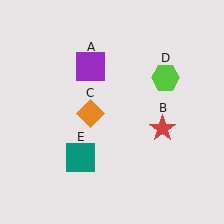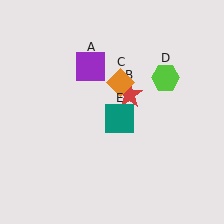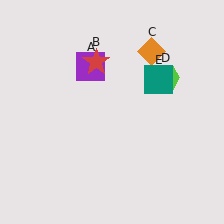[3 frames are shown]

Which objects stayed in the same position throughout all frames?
Purple square (object A) and lime hexagon (object D) remained stationary.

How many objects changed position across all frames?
3 objects changed position: red star (object B), orange diamond (object C), teal square (object E).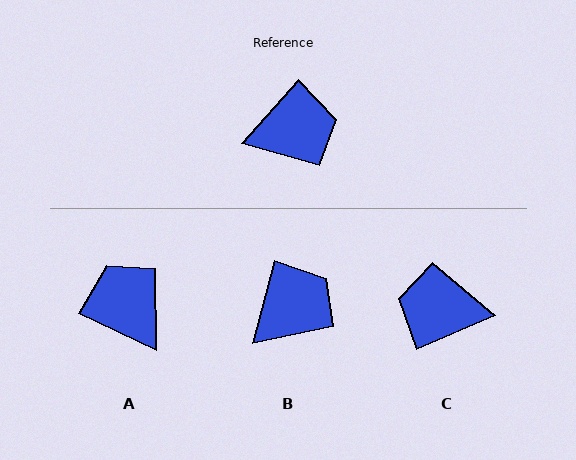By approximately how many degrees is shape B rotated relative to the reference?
Approximately 28 degrees counter-clockwise.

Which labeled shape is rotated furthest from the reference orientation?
C, about 156 degrees away.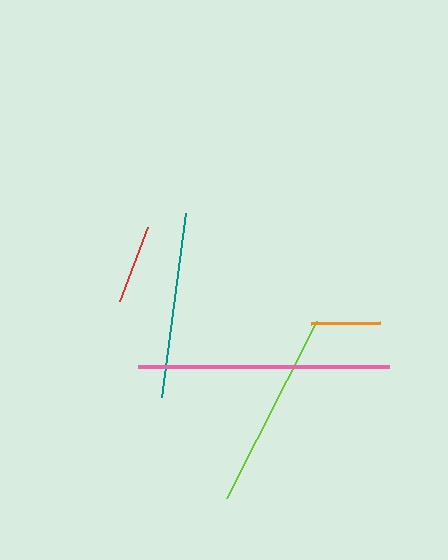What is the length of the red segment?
The red segment is approximately 79 pixels long.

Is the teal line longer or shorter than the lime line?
The lime line is longer than the teal line.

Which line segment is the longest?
The pink line is the longest at approximately 251 pixels.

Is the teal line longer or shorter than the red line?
The teal line is longer than the red line.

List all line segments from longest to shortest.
From longest to shortest: pink, lime, teal, red, orange.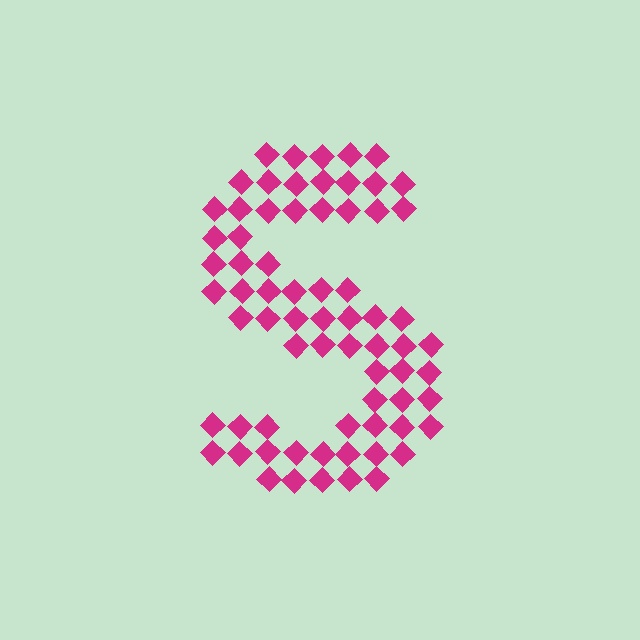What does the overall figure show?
The overall figure shows the letter S.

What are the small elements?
The small elements are diamonds.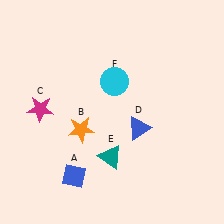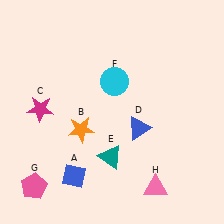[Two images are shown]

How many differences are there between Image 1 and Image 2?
There are 2 differences between the two images.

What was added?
A pink pentagon (G), a pink triangle (H) were added in Image 2.